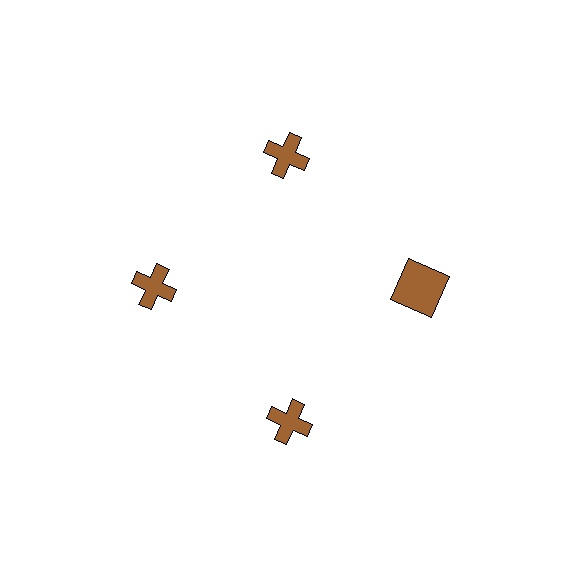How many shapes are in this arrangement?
There are 4 shapes arranged in a ring pattern.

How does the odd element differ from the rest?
It has a different shape: square instead of cross.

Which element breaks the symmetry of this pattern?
The brown square at roughly the 3 o'clock position breaks the symmetry. All other shapes are brown crosses.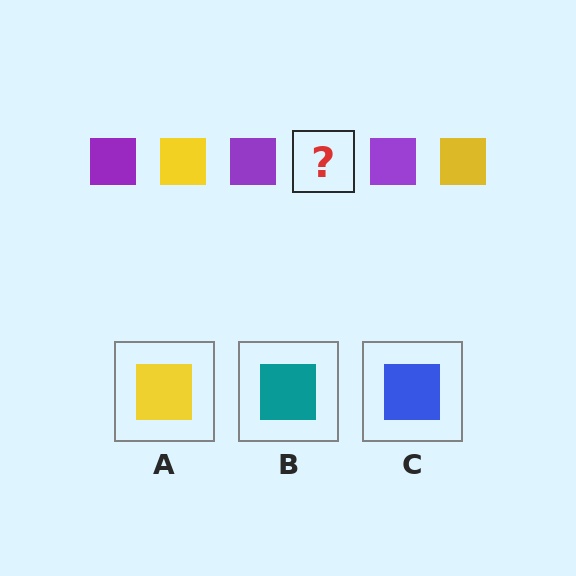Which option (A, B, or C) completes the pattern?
A.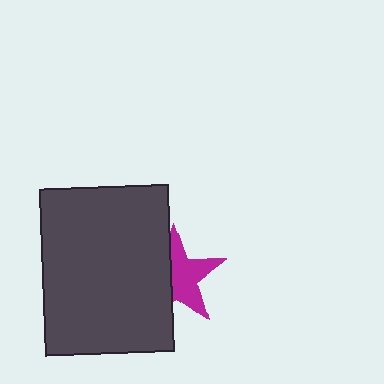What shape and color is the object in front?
The object in front is a dark gray rectangle.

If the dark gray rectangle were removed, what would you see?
You would see the complete magenta star.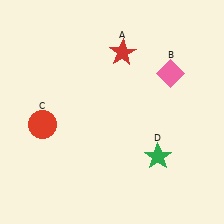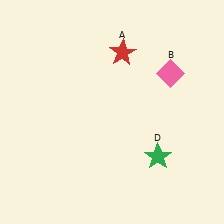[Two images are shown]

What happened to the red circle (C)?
The red circle (C) was removed in Image 2. It was in the bottom-left area of Image 1.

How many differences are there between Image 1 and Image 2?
There is 1 difference between the two images.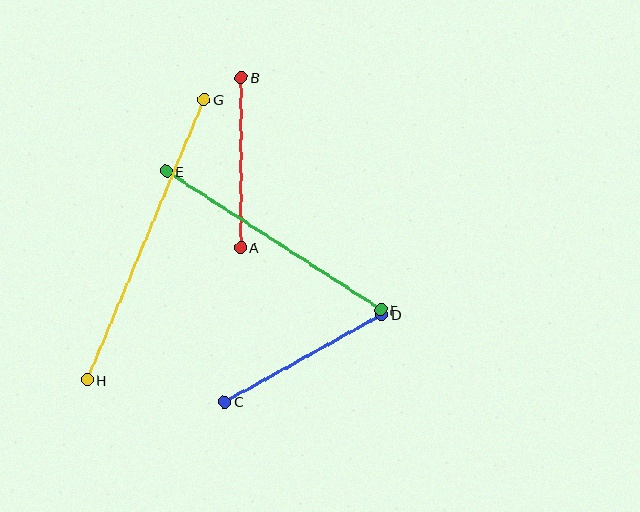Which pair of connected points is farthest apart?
Points G and H are farthest apart.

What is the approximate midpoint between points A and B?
The midpoint is at approximately (241, 162) pixels.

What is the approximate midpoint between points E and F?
The midpoint is at approximately (274, 240) pixels.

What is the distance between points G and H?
The distance is approximately 304 pixels.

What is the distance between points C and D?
The distance is approximately 180 pixels.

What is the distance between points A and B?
The distance is approximately 170 pixels.